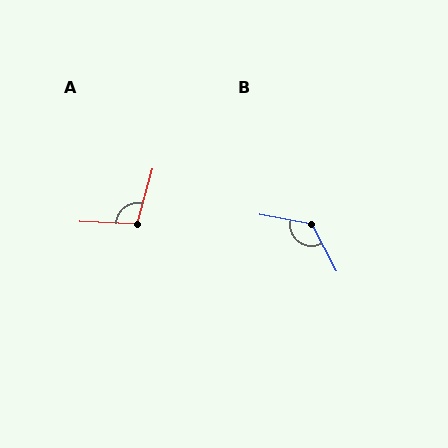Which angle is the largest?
B, at approximately 128 degrees.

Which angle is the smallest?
A, at approximately 103 degrees.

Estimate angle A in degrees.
Approximately 103 degrees.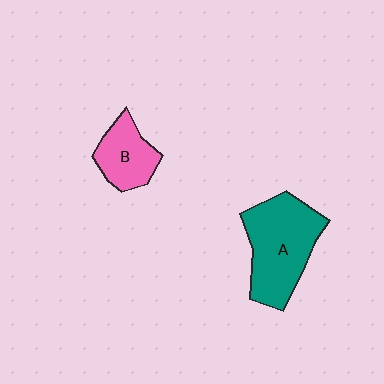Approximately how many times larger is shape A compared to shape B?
Approximately 1.9 times.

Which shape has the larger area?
Shape A (teal).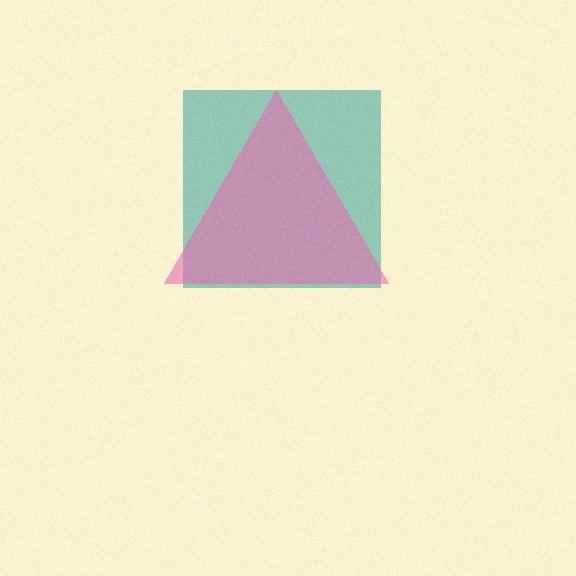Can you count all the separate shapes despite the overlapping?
Yes, there are 2 separate shapes.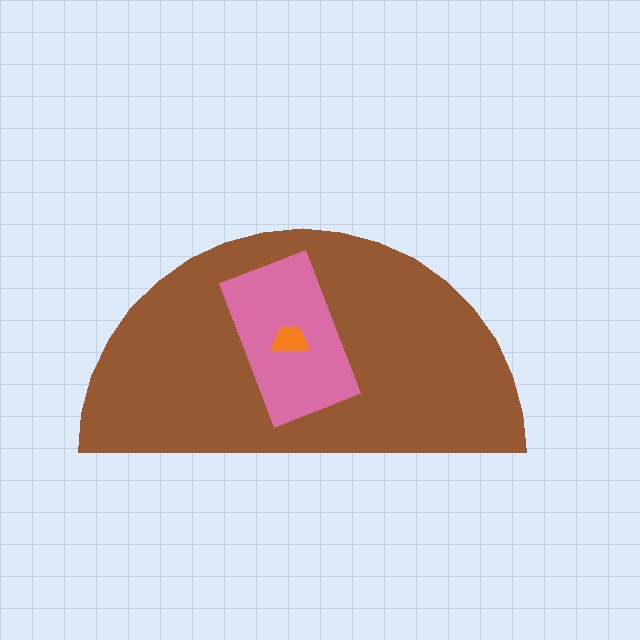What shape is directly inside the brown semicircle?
The pink rectangle.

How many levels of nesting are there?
3.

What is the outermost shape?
The brown semicircle.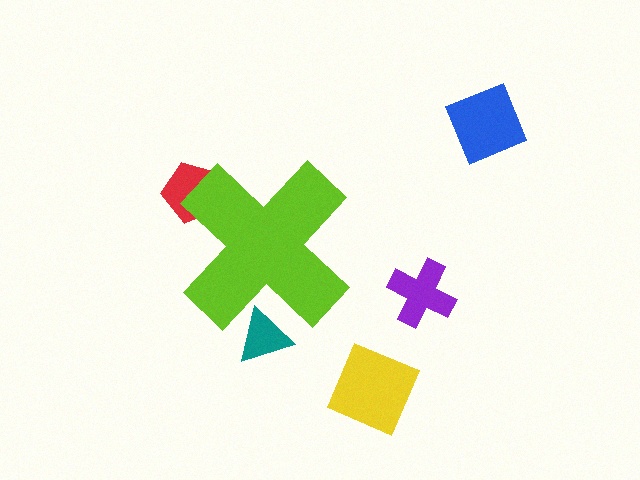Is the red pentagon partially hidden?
Yes, the red pentagon is partially hidden behind the lime cross.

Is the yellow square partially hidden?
No, the yellow square is fully visible.